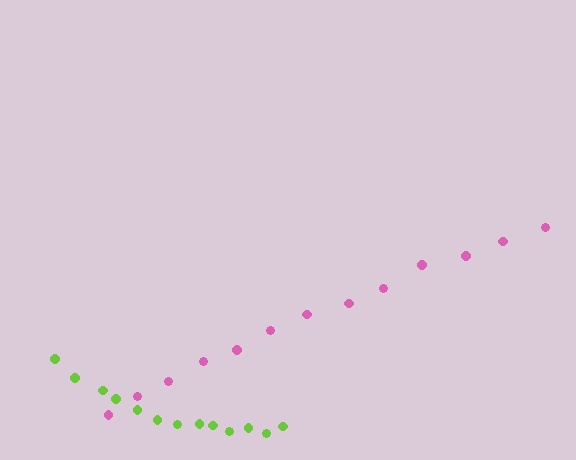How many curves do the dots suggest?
There are 2 distinct paths.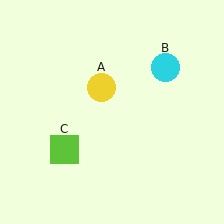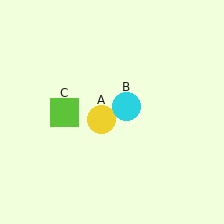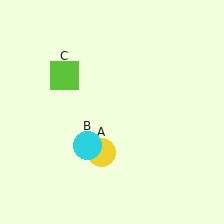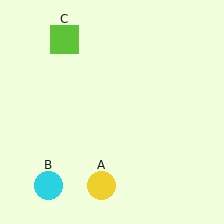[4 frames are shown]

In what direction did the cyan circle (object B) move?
The cyan circle (object B) moved down and to the left.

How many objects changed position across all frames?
3 objects changed position: yellow circle (object A), cyan circle (object B), lime square (object C).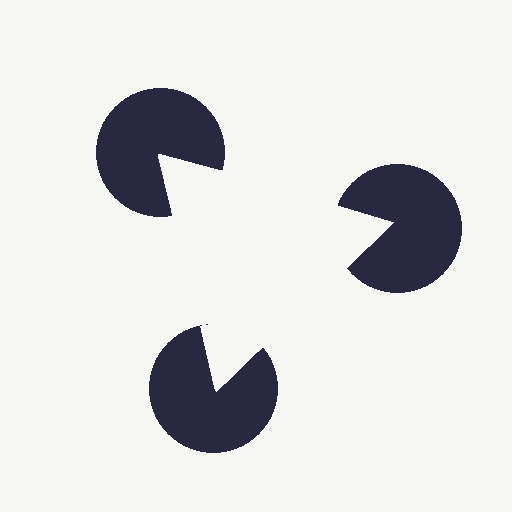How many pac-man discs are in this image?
There are 3 — one at each vertex of the illusory triangle.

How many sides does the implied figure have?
3 sides.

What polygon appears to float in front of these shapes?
An illusory triangle — its edges are inferred from the aligned wedge cuts in the pac-man discs, not physically drawn.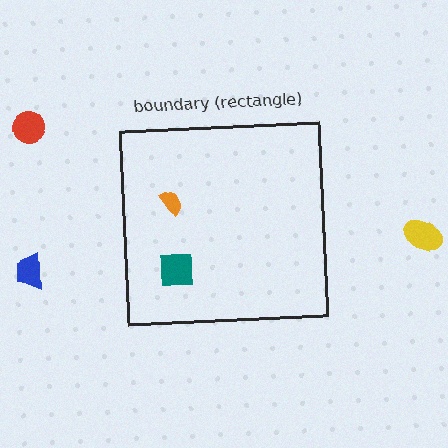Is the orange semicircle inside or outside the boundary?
Inside.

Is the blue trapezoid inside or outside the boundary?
Outside.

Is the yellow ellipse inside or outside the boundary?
Outside.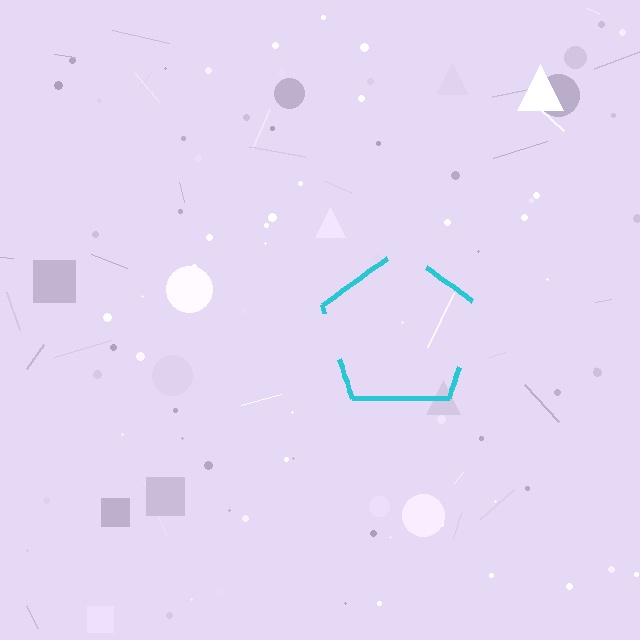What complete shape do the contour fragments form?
The contour fragments form a pentagon.